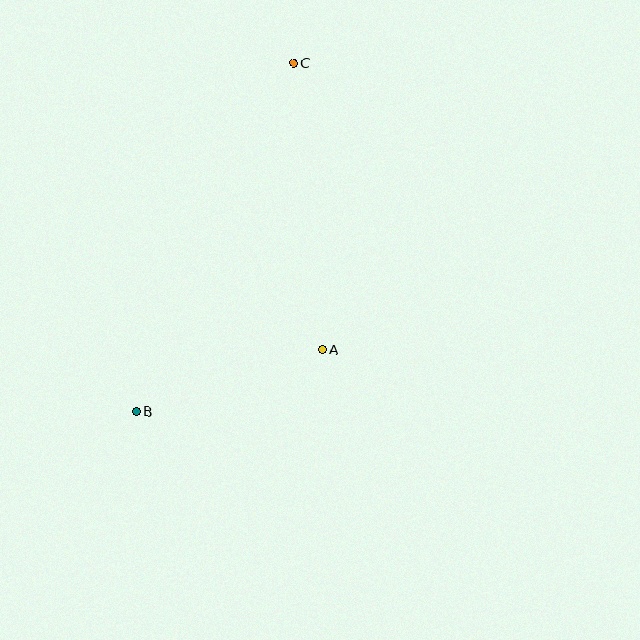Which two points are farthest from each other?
Points B and C are farthest from each other.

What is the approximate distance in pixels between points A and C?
The distance between A and C is approximately 288 pixels.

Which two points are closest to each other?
Points A and B are closest to each other.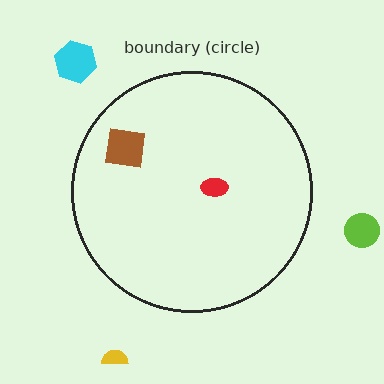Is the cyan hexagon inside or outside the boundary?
Outside.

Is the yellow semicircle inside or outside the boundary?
Outside.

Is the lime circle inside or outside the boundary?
Outside.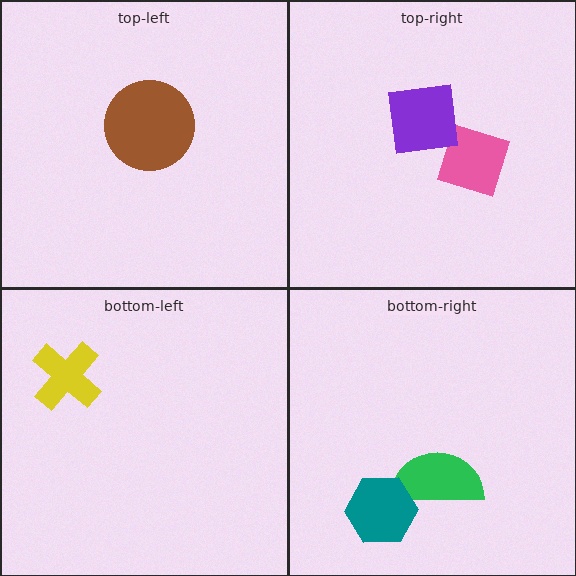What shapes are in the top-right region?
The pink diamond, the purple square.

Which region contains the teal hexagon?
The bottom-right region.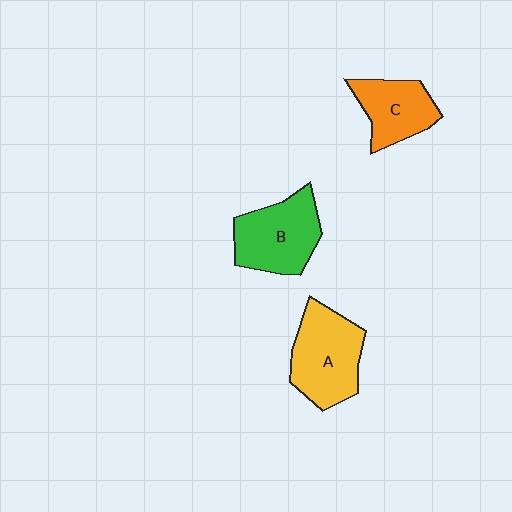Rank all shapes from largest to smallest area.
From largest to smallest: A (yellow), B (green), C (orange).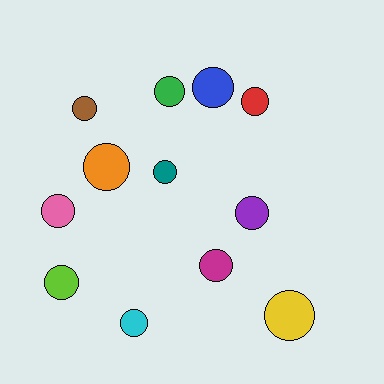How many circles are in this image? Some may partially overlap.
There are 12 circles.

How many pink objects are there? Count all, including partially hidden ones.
There is 1 pink object.